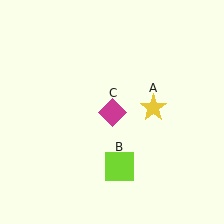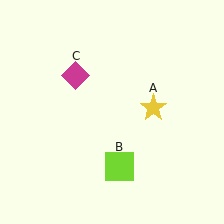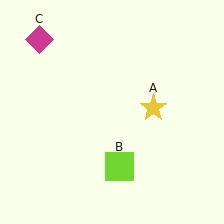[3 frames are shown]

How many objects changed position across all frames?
1 object changed position: magenta diamond (object C).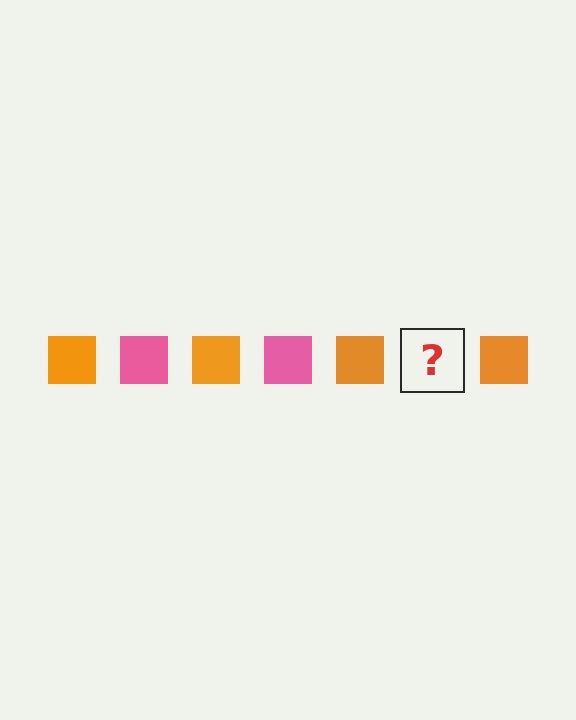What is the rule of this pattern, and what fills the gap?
The rule is that the pattern cycles through orange, pink squares. The gap should be filled with a pink square.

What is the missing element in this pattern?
The missing element is a pink square.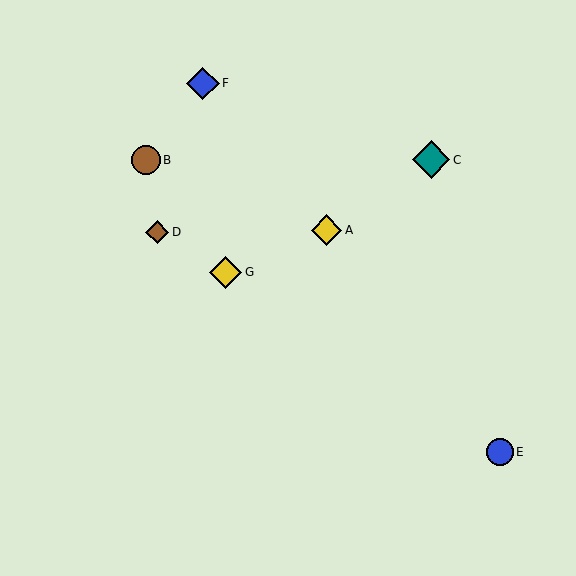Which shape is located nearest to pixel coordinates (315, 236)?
The yellow diamond (labeled A) at (326, 230) is nearest to that location.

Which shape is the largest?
The teal diamond (labeled C) is the largest.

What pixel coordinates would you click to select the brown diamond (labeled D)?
Click at (157, 232) to select the brown diamond D.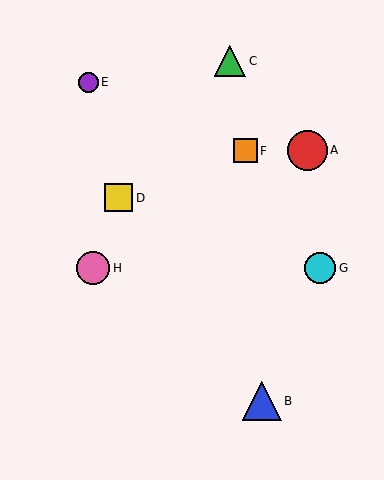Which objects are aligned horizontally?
Objects G, H are aligned horizontally.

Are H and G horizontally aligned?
Yes, both are at y≈268.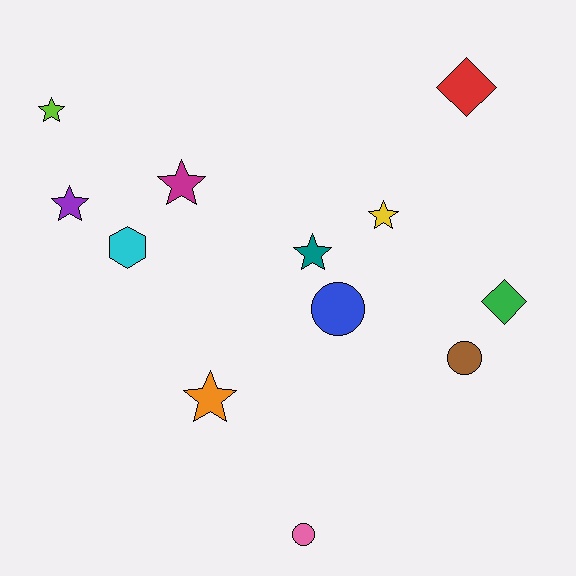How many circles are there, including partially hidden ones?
There are 3 circles.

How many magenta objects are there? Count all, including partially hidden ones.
There is 1 magenta object.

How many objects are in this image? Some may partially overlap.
There are 12 objects.